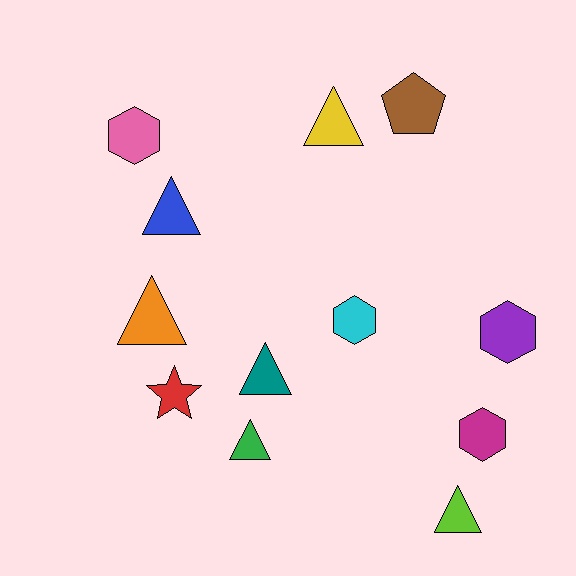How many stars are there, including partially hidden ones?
There is 1 star.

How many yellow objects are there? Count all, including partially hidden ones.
There is 1 yellow object.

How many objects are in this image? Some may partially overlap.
There are 12 objects.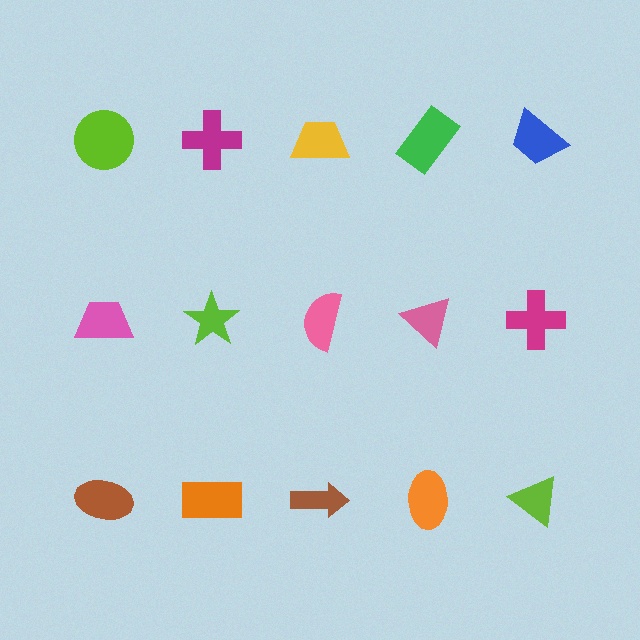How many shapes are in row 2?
5 shapes.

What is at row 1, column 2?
A magenta cross.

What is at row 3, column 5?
A lime triangle.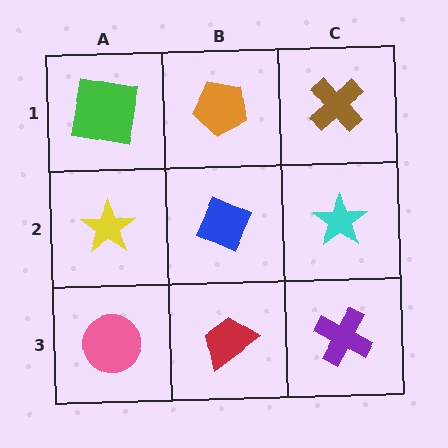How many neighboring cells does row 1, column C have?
2.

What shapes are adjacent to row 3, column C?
A cyan star (row 2, column C), a red trapezoid (row 3, column B).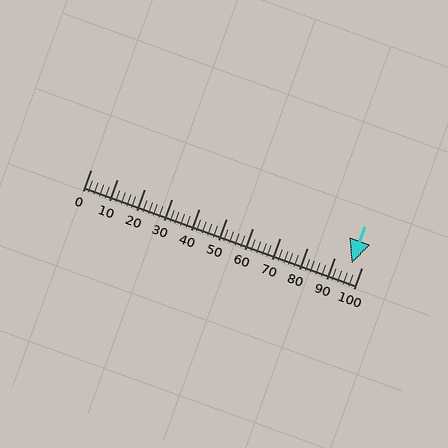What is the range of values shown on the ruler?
The ruler shows values from 0 to 100.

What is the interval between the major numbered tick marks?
The major tick marks are spaced 10 units apart.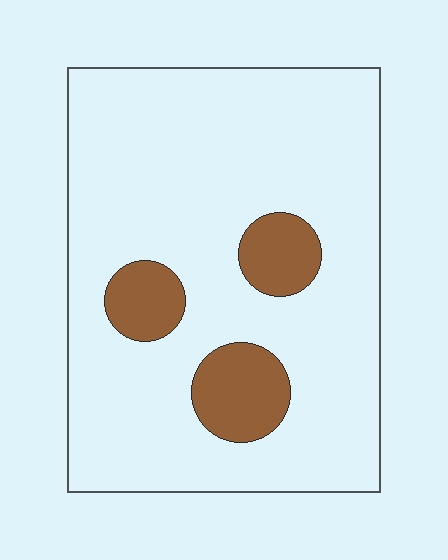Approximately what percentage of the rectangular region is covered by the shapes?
Approximately 15%.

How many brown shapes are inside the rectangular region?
3.